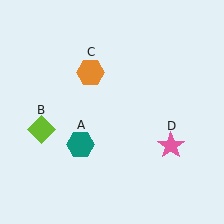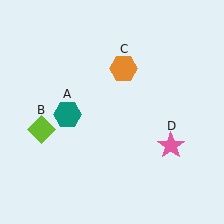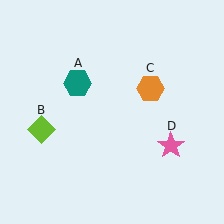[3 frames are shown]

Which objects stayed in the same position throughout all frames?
Lime diamond (object B) and pink star (object D) remained stationary.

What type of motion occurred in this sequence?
The teal hexagon (object A), orange hexagon (object C) rotated clockwise around the center of the scene.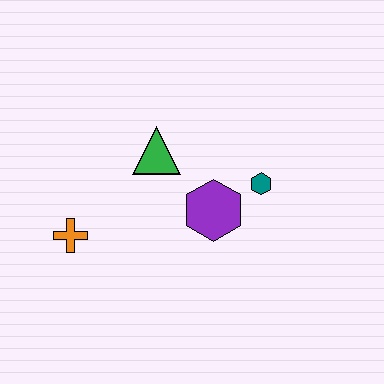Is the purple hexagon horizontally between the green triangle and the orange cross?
No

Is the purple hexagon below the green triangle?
Yes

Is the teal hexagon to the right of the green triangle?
Yes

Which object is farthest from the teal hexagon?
The orange cross is farthest from the teal hexagon.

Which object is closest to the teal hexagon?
The purple hexagon is closest to the teal hexagon.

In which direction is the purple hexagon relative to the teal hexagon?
The purple hexagon is to the left of the teal hexagon.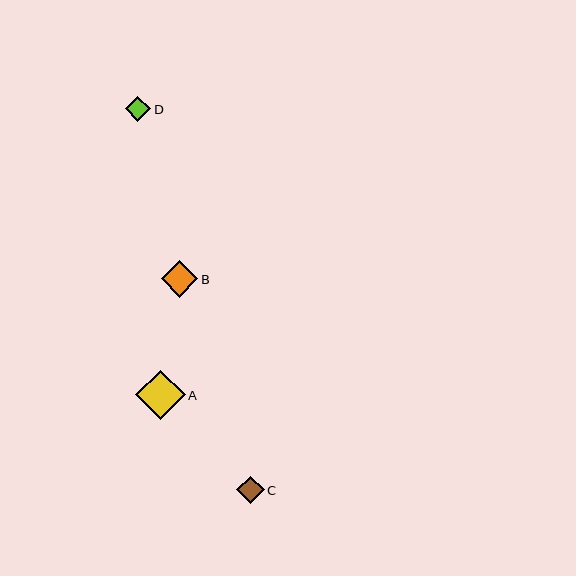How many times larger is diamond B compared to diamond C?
Diamond B is approximately 1.3 times the size of diamond C.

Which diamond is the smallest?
Diamond D is the smallest with a size of approximately 26 pixels.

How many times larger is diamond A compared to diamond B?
Diamond A is approximately 1.3 times the size of diamond B.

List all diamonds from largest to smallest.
From largest to smallest: A, B, C, D.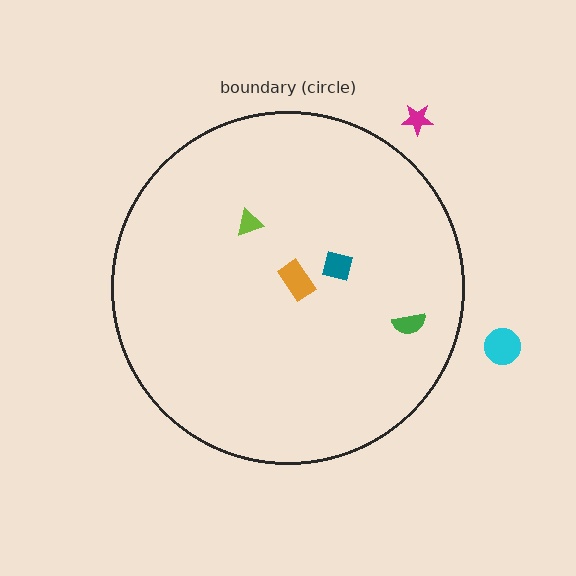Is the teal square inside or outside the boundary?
Inside.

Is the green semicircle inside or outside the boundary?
Inside.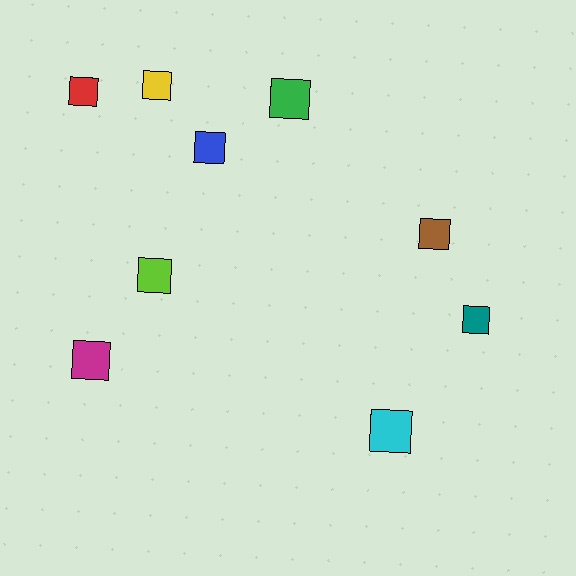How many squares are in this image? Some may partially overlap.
There are 9 squares.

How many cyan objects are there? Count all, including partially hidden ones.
There is 1 cyan object.